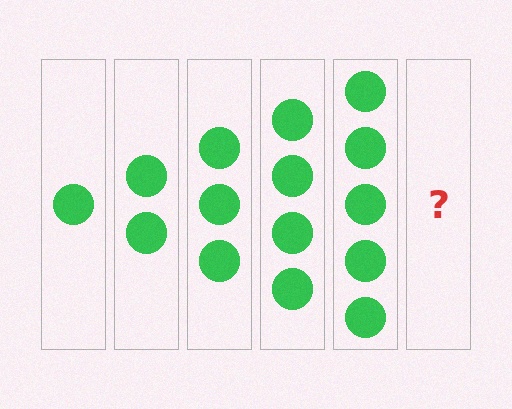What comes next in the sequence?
The next element should be 6 circles.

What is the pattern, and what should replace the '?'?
The pattern is that each step adds one more circle. The '?' should be 6 circles.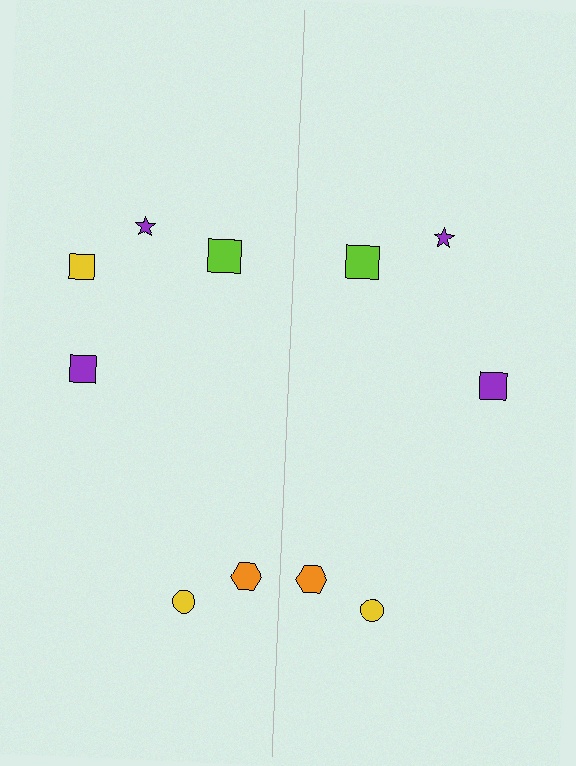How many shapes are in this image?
There are 11 shapes in this image.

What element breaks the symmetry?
A yellow square is missing from the right side.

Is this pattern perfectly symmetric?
No, the pattern is not perfectly symmetric. A yellow square is missing from the right side.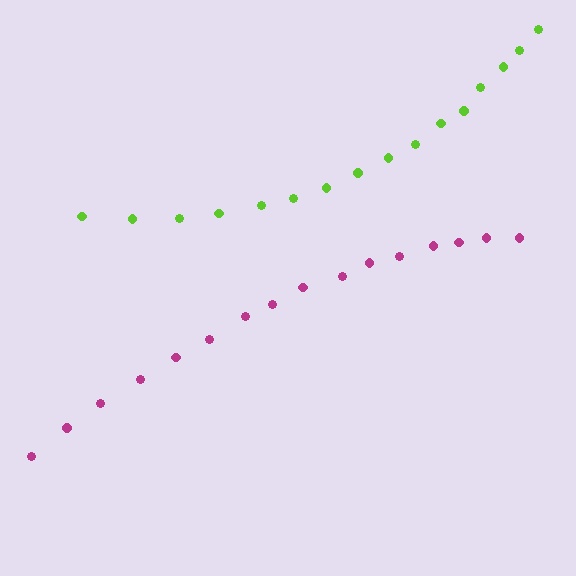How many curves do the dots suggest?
There are 2 distinct paths.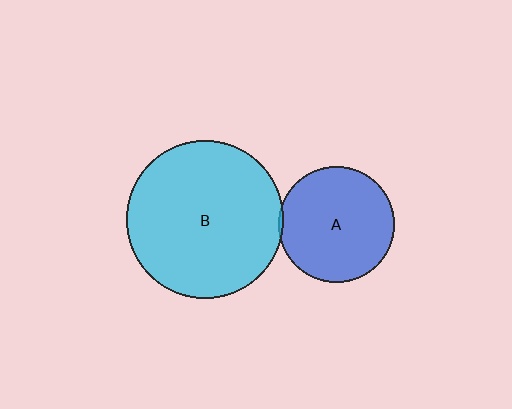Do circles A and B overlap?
Yes.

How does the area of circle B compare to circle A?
Approximately 1.8 times.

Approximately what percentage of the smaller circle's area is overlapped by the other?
Approximately 5%.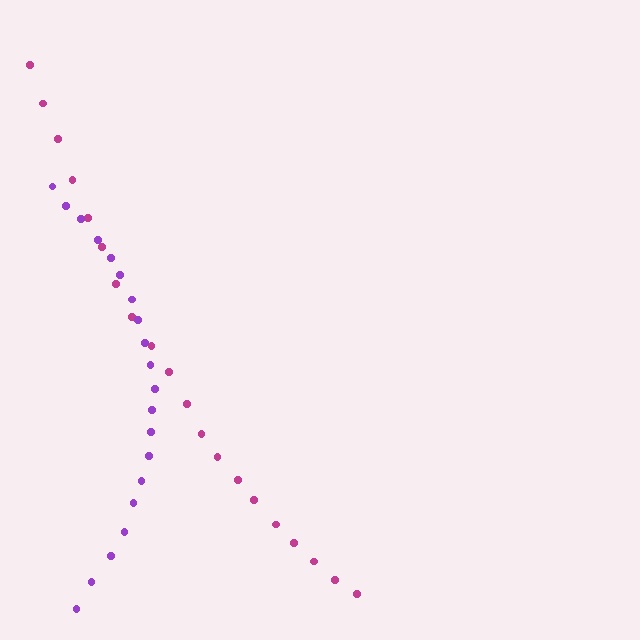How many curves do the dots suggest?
There are 2 distinct paths.